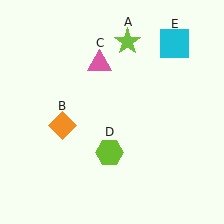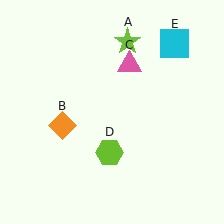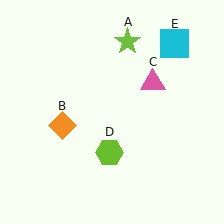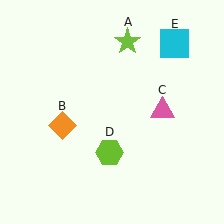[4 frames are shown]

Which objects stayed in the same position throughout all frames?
Lime star (object A) and orange diamond (object B) and lime hexagon (object D) and cyan square (object E) remained stationary.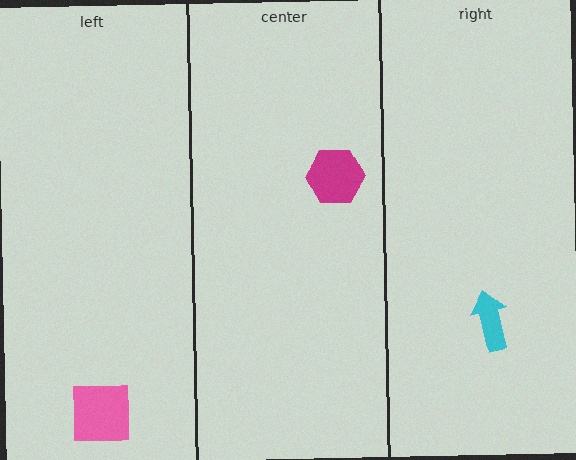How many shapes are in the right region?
1.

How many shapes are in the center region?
1.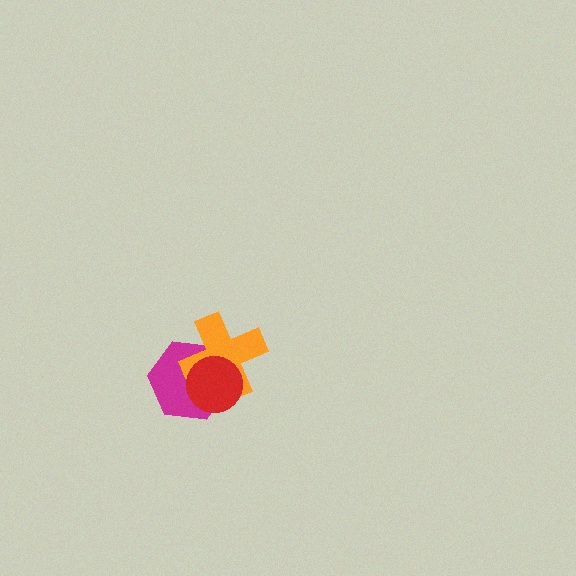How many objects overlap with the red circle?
2 objects overlap with the red circle.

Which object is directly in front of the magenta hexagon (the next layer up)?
The orange cross is directly in front of the magenta hexagon.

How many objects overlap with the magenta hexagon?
2 objects overlap with the magenta hexagon.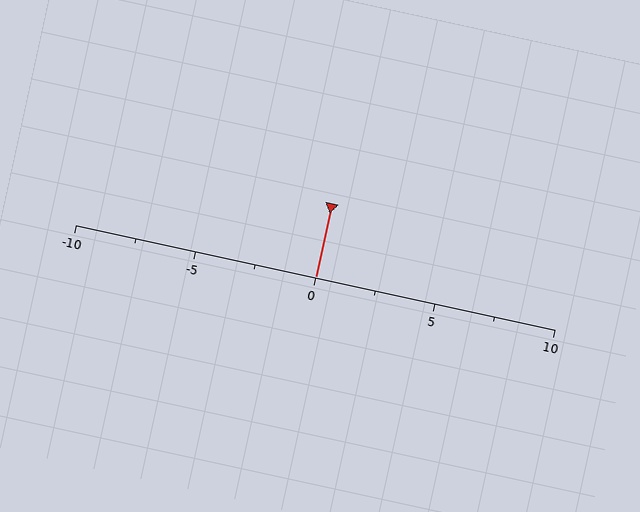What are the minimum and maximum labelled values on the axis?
The axis runs from -10 to 10.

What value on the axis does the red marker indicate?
The marker indicates approximately 0.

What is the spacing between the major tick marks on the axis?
The major ticks are spaced 5 apart.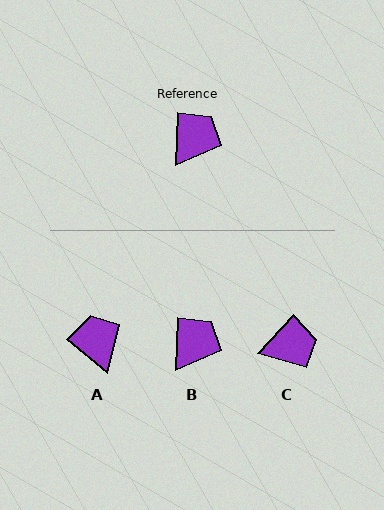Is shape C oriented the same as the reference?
No, it is off by about 39 degrees.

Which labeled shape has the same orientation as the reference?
B.